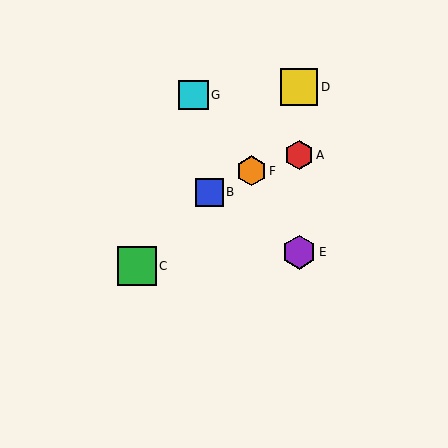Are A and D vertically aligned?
Yes, both are at x≈299.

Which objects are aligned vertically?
Objects A, D, E are aligned vertically.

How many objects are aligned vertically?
3 objects (A, D, E) are aligned vertically.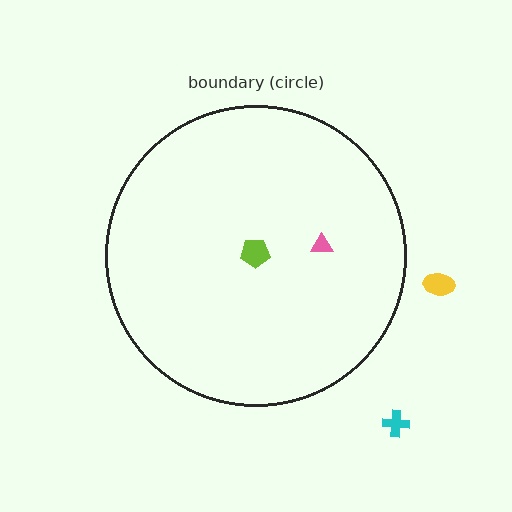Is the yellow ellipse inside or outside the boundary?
Outside.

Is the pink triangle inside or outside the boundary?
Inside.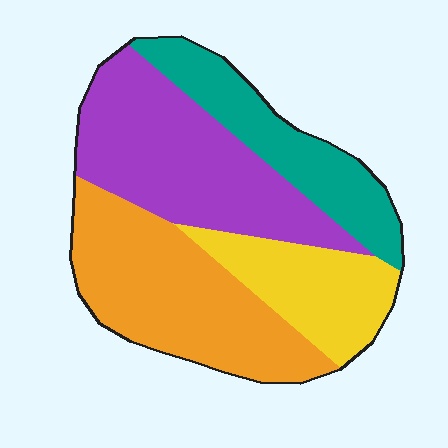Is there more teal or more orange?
Orange.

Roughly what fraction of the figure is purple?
Purple covers 32% of the figure.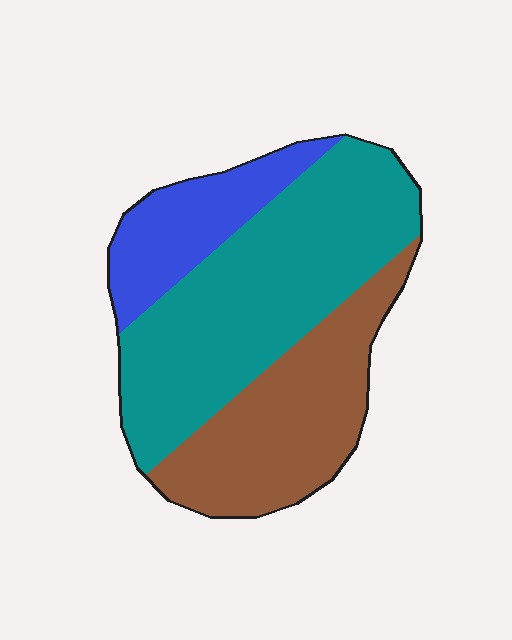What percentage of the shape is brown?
Brown covers about 30% of the shape.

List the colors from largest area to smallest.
From largest to smallest: teal, brown, blue.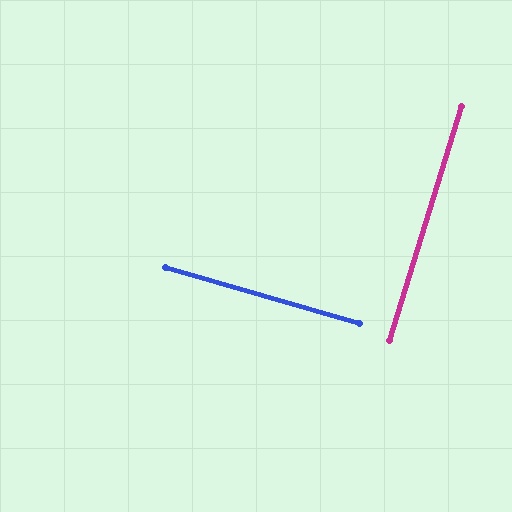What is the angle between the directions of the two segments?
Approximately 89 degrees.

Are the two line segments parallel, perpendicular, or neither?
Perpendicular — they meet at approximately 89°.